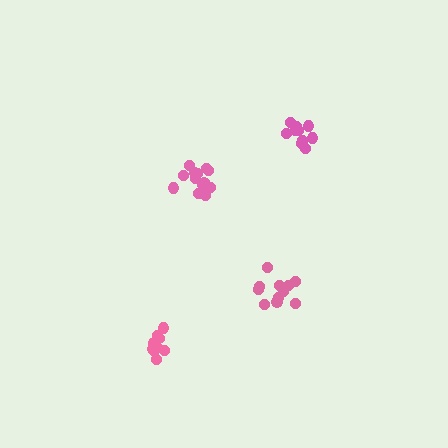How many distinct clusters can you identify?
There are 4 distinct clusters.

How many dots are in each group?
Group 1: 13 dots, Group 2: 11 dots, Group 3: 10 dots, Group 4: 10 dots (44 total).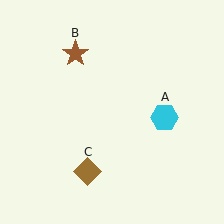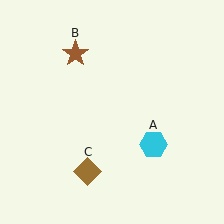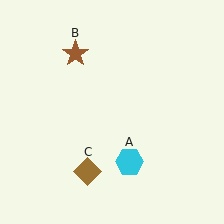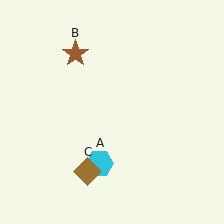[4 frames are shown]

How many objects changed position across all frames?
1 object changed position: cyan hexagon (object A).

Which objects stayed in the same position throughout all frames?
Brown star (object B) and brown diamond (object C) remained stationary.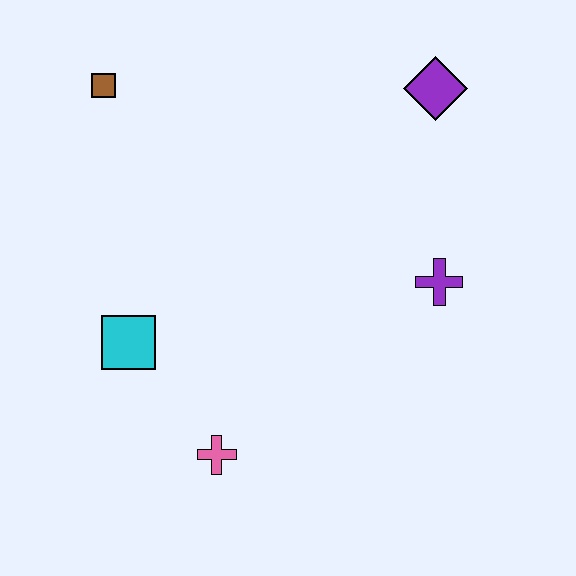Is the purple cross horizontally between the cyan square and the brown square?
No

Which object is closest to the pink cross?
The cyan square is closest to the pink cross.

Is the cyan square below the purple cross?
Yes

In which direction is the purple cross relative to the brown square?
The purple cross is to the right of the brown square.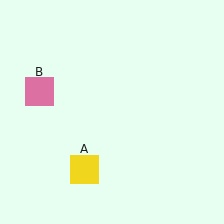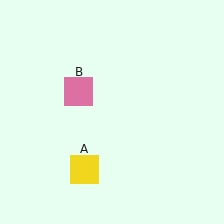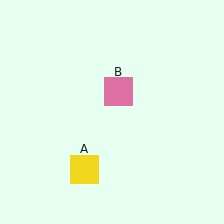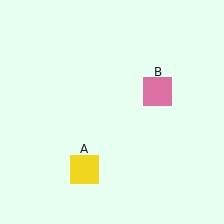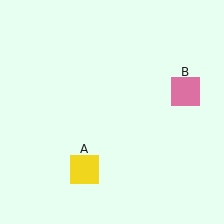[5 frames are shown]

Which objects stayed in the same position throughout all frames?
Yellow square (object A) remained stationary.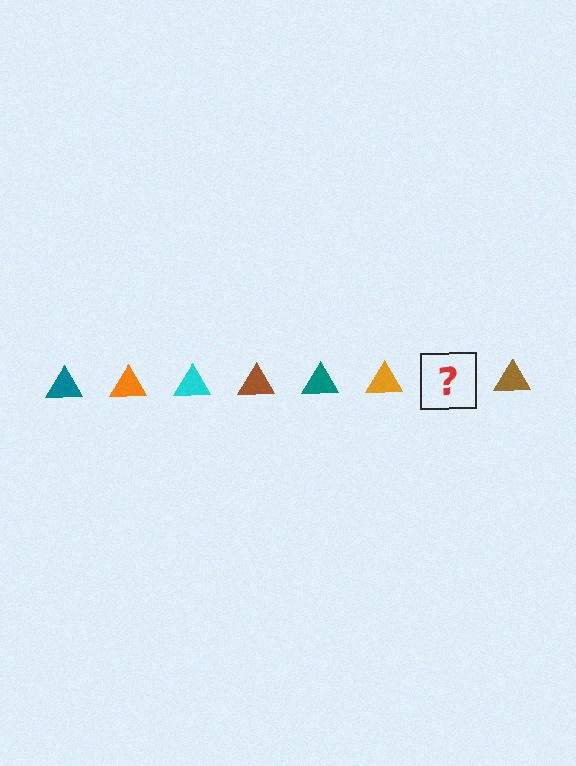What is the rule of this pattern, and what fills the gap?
The rule is that the pattern cycles through teal, orange, cyan, brown triangles. The gap should be filled with a cyan triangle.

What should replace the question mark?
The question mark should be replaced with a cyan triangle.